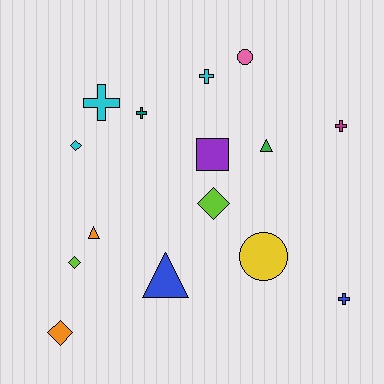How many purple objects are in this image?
There is 1 purple object.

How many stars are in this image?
There are no stars.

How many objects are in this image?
There are 15 objects.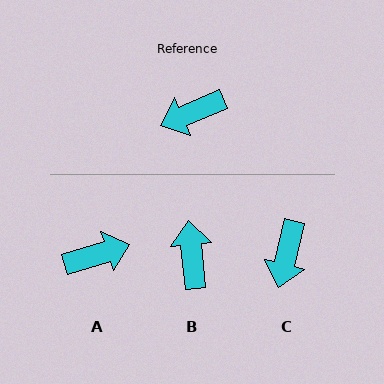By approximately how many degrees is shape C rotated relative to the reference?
Approximately 53 degrees counter-clockwise.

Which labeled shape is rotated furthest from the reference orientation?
A, about 175 degrees away.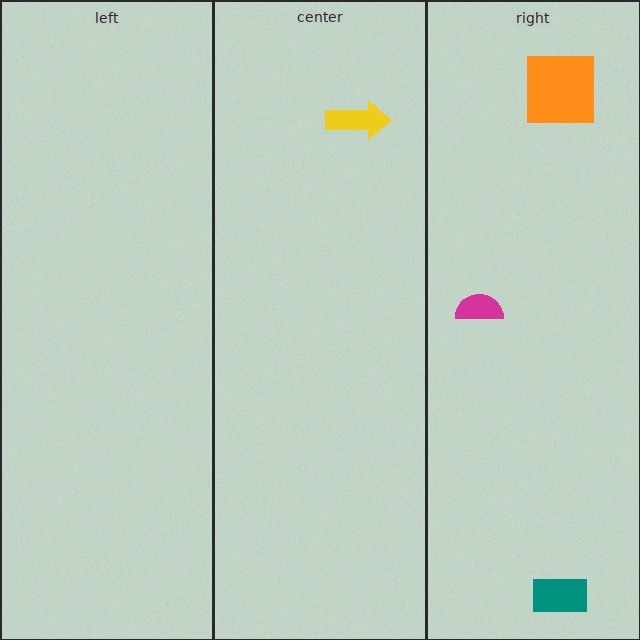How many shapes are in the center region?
1.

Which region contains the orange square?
The right region.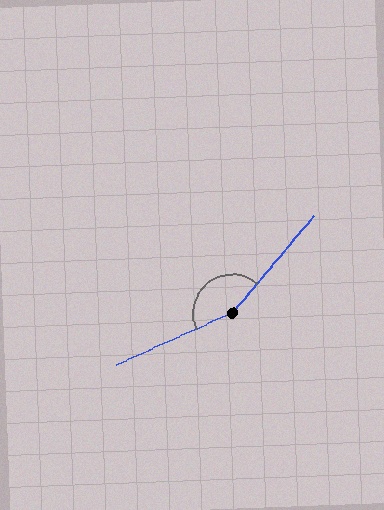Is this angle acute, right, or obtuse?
It is obtuse.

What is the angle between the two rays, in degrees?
Approximately 154 degrees.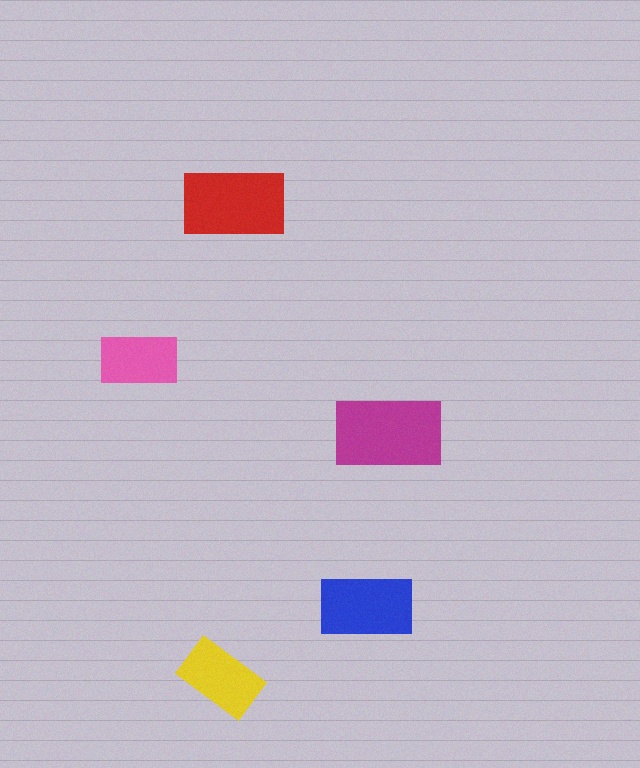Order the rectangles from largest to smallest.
the magenta one, the red one, the blue one, the yellow one, the pink one.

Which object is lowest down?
The yellow rectangle is bottommost.